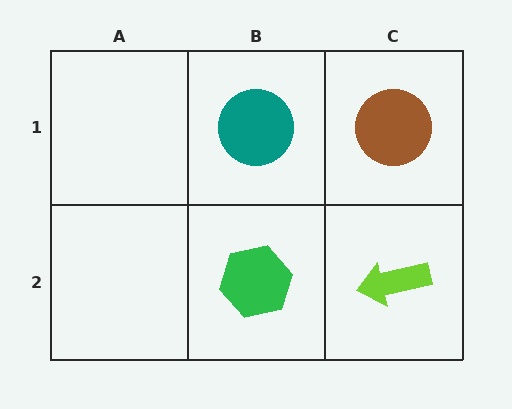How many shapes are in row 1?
2 shapes.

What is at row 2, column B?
A green hexagon.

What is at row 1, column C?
A brown circle.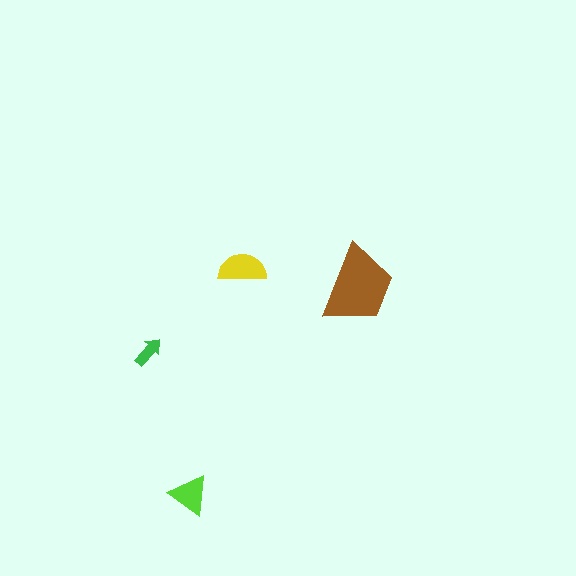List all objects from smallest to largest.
The green arrow, the lime triangle, the yellow semicircle, the brown trapezoid.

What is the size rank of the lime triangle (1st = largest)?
3rd.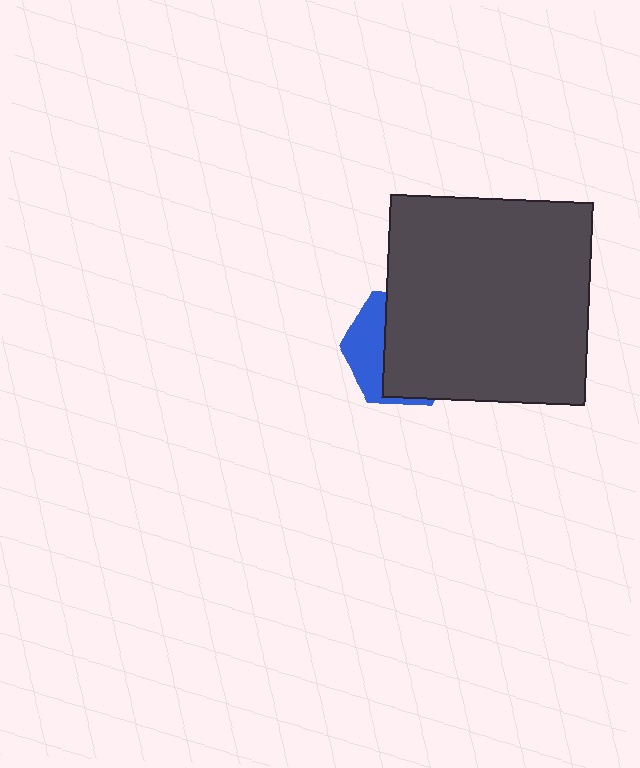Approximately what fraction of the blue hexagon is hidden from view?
Roughly 67% of the blue hexagon is hidden behind the dark gray square.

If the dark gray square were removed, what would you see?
You would see the complete blue hexagon.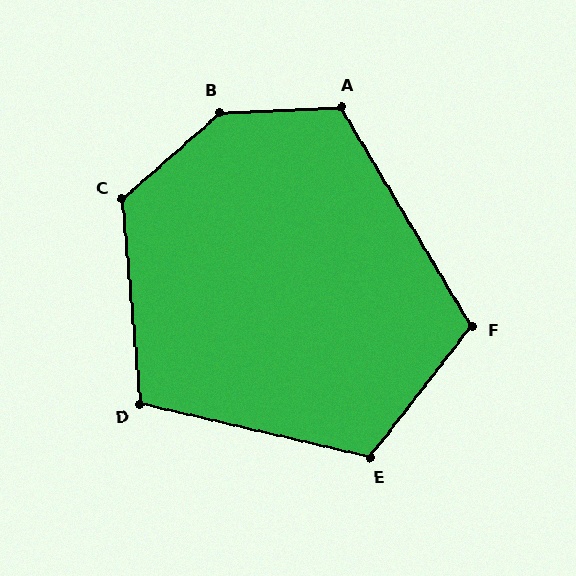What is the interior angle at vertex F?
Approximately 111 degrees (obtuse).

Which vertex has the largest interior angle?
B, at approximately 141 degrees.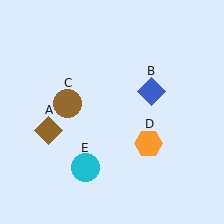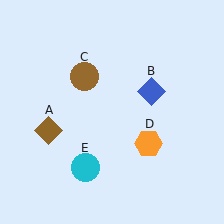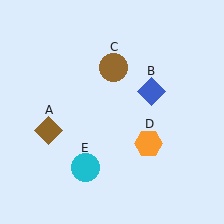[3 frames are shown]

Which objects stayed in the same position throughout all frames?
Brown diamond (object A) and blue diamond (object B) and orange hexagon (object D) and cyan circle (object E) remained stationary.